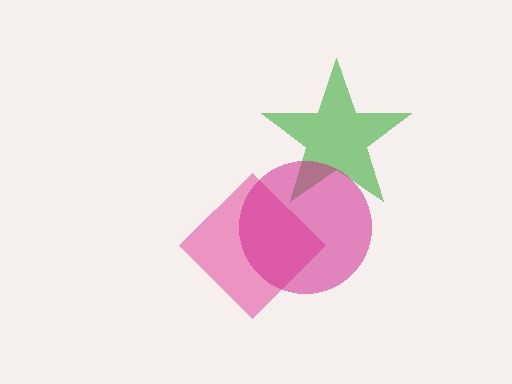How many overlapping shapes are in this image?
There are 3 overlapping shapes in the image.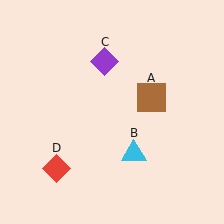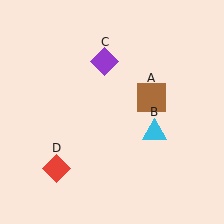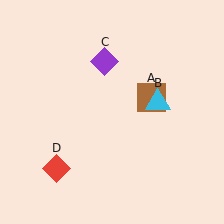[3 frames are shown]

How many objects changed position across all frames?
1 object changed position: cyan triangle (object B).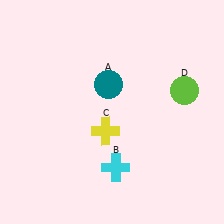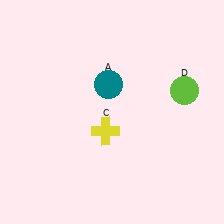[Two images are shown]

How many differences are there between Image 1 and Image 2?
There is 1 difference between the two images.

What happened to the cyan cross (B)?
The cyan cross (B) was removed in Image 2. It was in the bottom-right area of Image 1.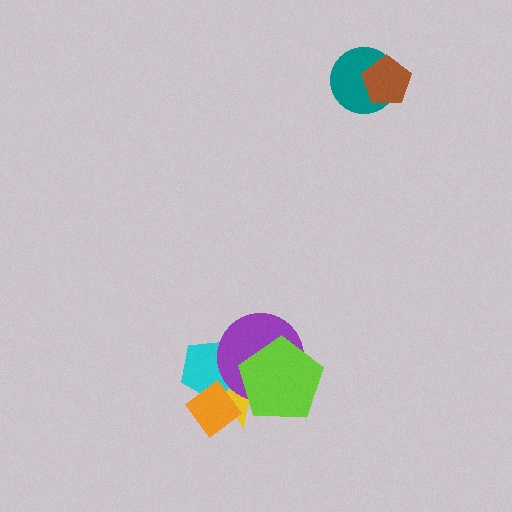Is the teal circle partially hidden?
Yes, it is partially covered by another shape.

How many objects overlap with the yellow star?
4 objects overlap with the yellow star.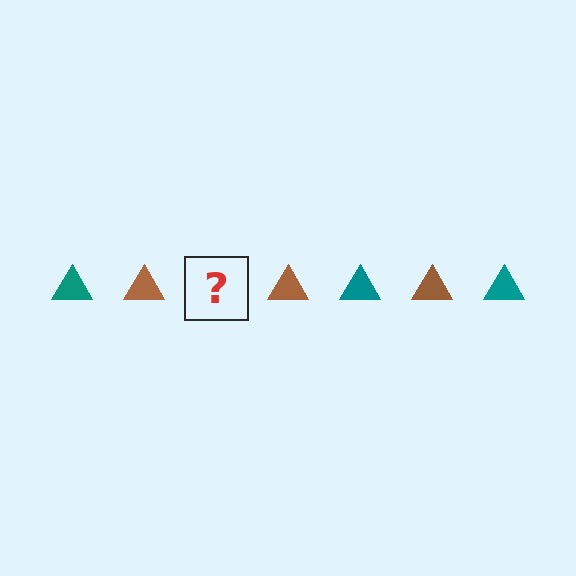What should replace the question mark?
The question mark should be replaced with a teal triangle.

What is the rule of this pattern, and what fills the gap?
The rule is that the pattern cycles through teal, brown triangles. The gap should be filled with a teal triangle.